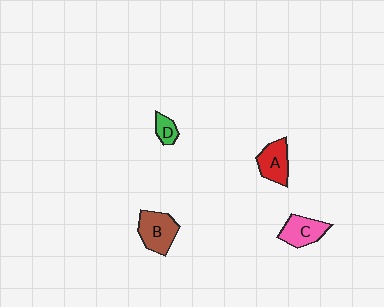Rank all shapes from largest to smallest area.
From largest to smallest: B (brown), C (pink), A (red), D (green).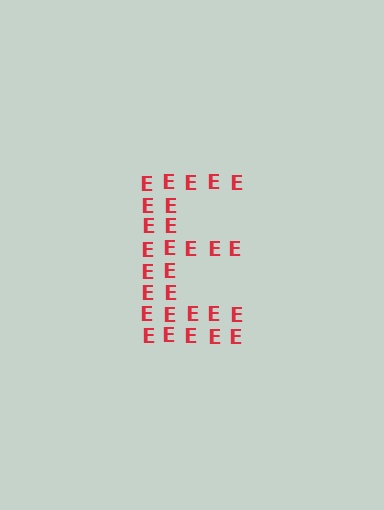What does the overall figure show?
The overall figure shows the letter E.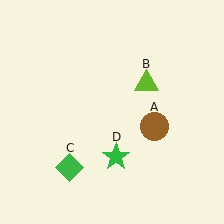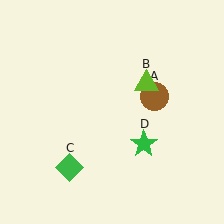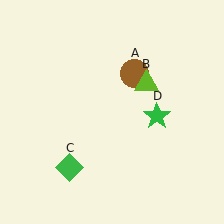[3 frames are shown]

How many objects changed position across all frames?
2 objects changed position: brown circle (object A), green star (object D).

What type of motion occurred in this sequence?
The brown circle (object A), green star (object D) rotated counterclockwise around the center of the scene.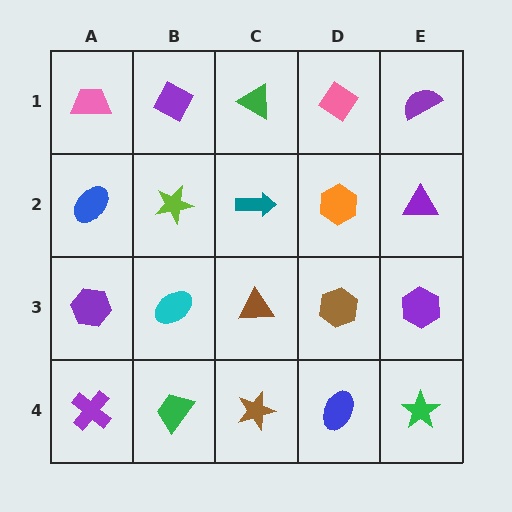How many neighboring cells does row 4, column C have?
3.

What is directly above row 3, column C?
A teal arrow.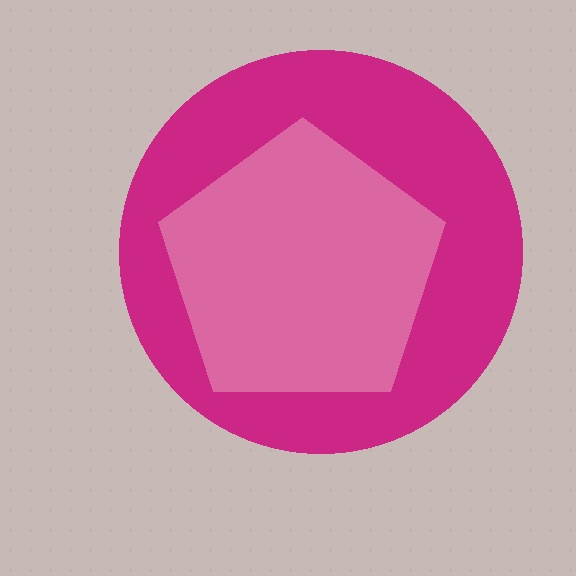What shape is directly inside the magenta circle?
The pink pentagon.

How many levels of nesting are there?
2.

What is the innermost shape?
The pink pentagon.